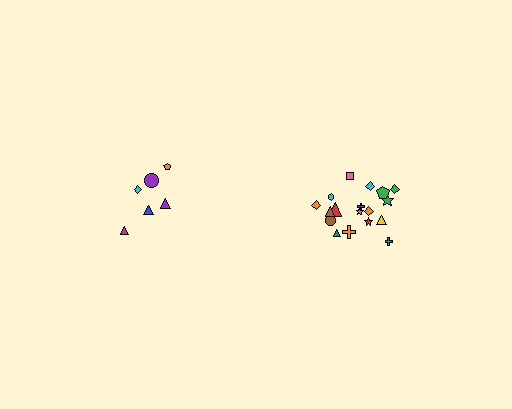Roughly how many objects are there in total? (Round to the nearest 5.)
Roughly 25 objects in total.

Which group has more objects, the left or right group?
The right group.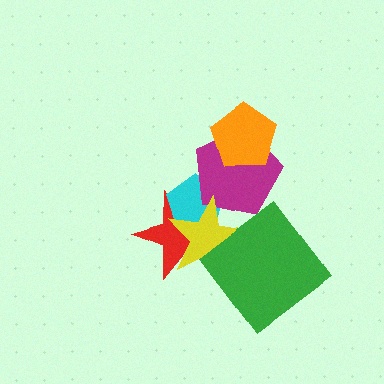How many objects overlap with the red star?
2 objects overlap with the red star.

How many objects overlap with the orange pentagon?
1 object overlaps with the orange pentagon.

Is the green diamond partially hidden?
No, no other shape covers it.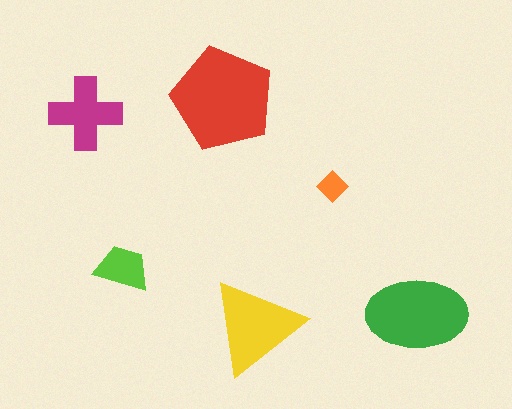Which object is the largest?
The red pentagon.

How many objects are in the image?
There are 6 objects in the image.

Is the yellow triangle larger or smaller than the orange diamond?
Larger.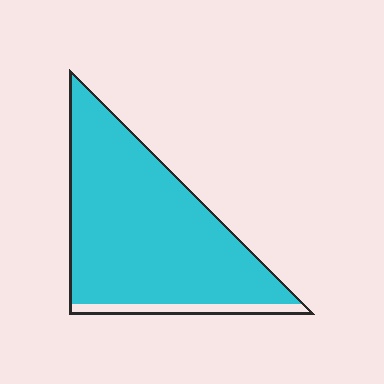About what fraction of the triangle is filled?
About nine tenths (9/10).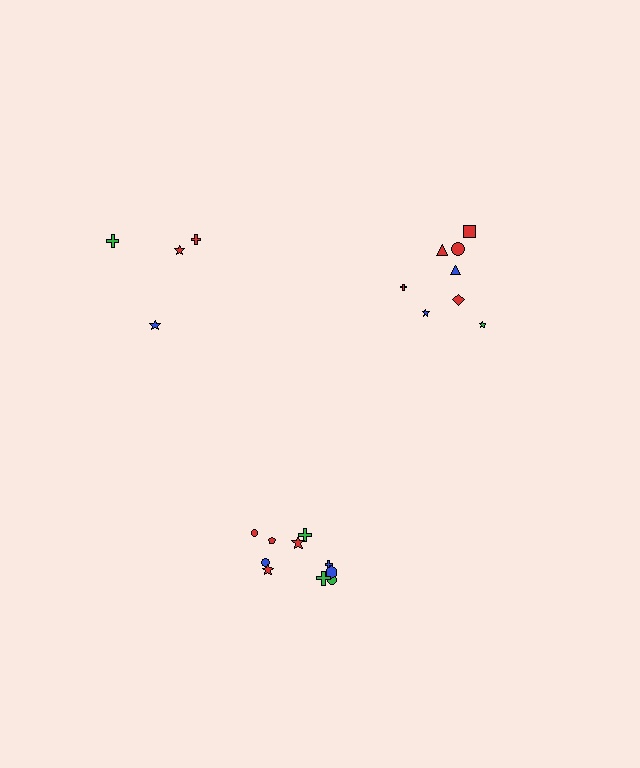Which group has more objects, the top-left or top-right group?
The top-right group.